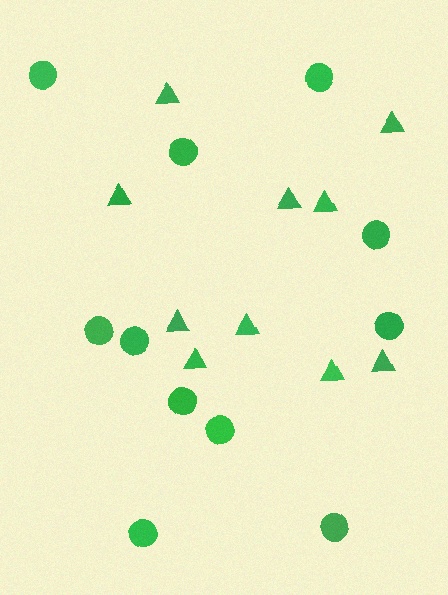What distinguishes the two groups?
There are 2 groups: one group of circles (11) and one group of triangles (10).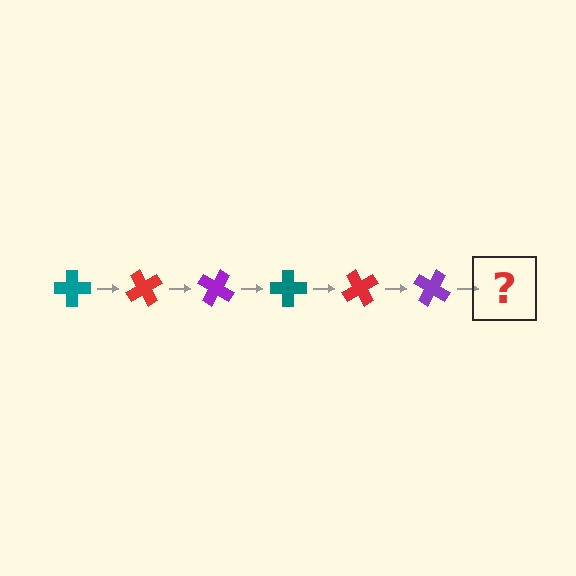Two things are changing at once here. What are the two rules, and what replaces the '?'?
The two rules are that it rotates 60 degrees each step and the color cycles through teal, red, and purple. The '?' should be a teal cross, rotated 360 degrees from the start.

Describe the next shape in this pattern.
It should be a teal cross, rotated 360 degrees from the start.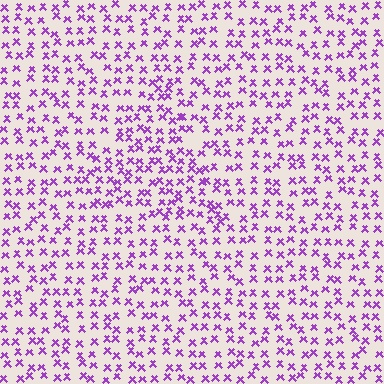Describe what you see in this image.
The image contains small purple elements arranged at two different densities. A triangle-shaped region is visible where the elements are more densely packed than the surrounding area.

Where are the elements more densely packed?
The elements are more densely packed inside the triangle boundary.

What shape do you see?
I see a triangle.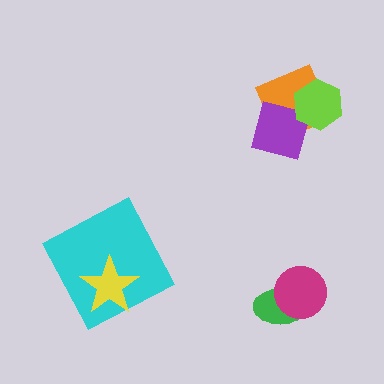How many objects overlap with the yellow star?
1 object overlaps with the yellow star.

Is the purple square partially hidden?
Yes, it is partially covered by another shape.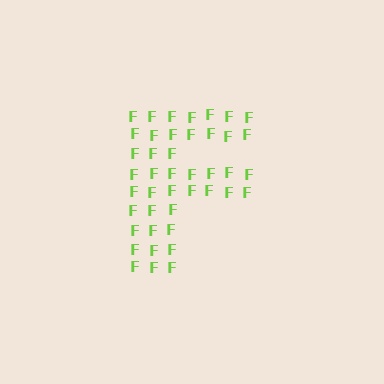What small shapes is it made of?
It is made of small letter F's.